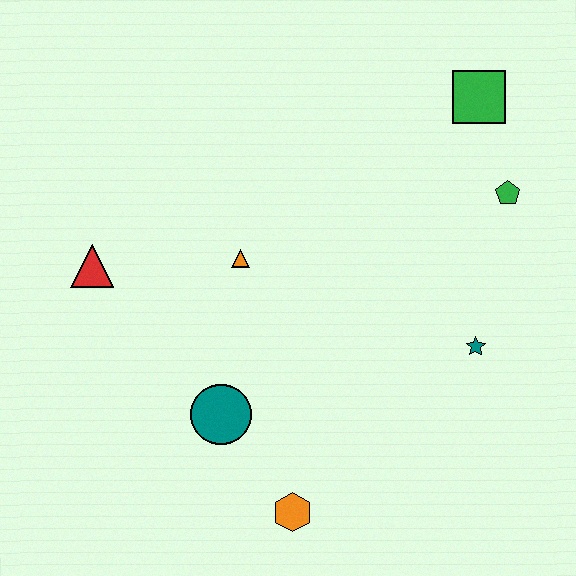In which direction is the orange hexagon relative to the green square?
The orange hexagon is below the green square.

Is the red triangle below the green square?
Yes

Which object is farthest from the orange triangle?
The green square is farthest from the orange triangle.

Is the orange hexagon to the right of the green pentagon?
No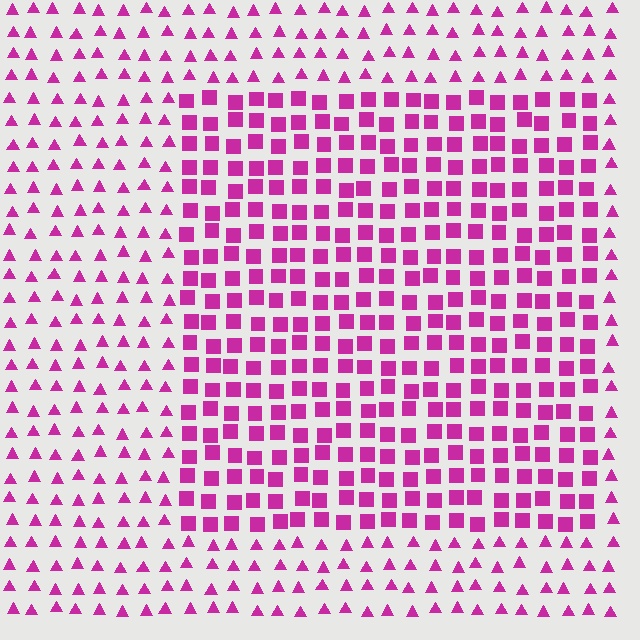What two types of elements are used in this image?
The image uses squares inside the rectangle region and triangles outside it.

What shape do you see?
I see a rectangle.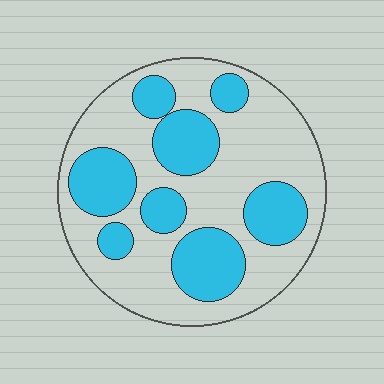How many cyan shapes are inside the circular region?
8.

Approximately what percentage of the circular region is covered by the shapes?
Approximately 35%.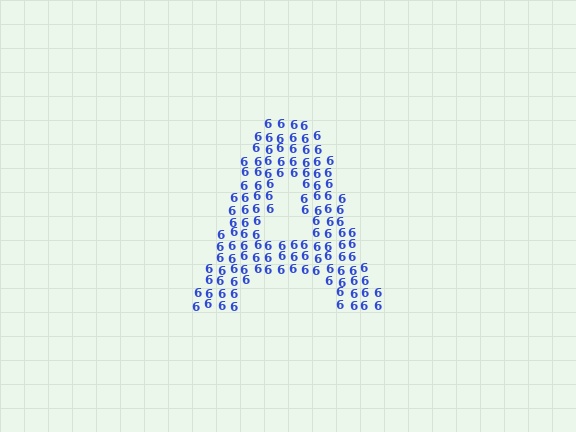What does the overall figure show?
The overall figure shows the letter A.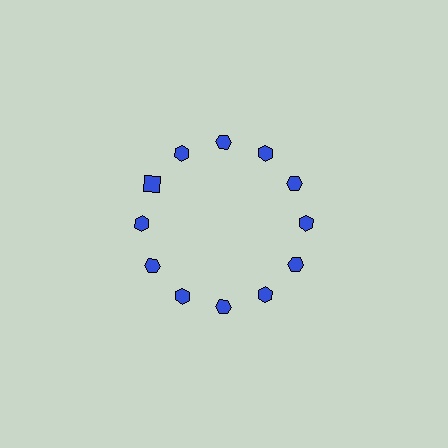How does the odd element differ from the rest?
It has a different shape: square instead of hexagon.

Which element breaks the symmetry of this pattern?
The blue square at roughly the 10 o'clock position breaks the symmetry. All other shapes are blue hexagons.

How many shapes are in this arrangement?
There are 12 shapes arranged in a ring pattern.